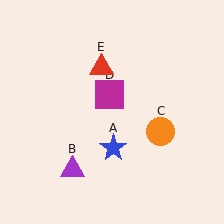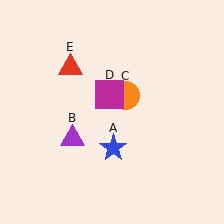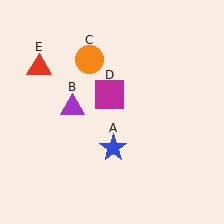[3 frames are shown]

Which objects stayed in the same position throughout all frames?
Blue star (object A) and magenta square (object D) remained stationary.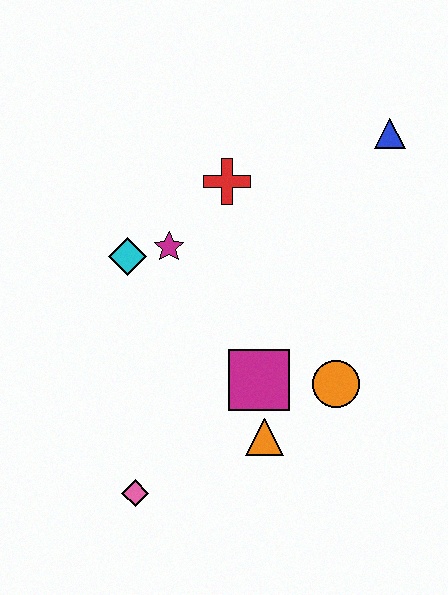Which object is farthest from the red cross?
The pink diamond is farthest from the red cross.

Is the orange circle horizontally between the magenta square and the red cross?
No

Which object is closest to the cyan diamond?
The magenta star is closest to the cyan diamond.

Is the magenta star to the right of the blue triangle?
No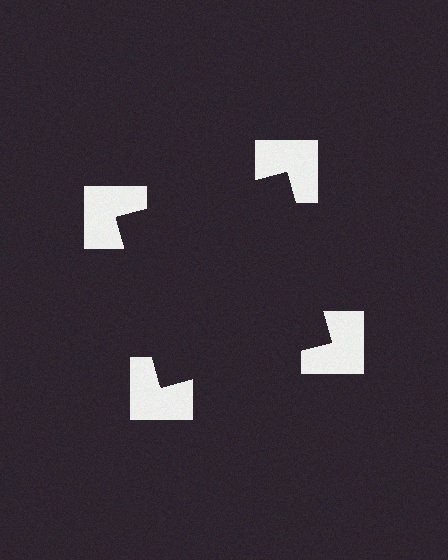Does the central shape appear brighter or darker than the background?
It typically appears slightly darker than the background, even though no actual brightness change is drawn.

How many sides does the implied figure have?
4 sides.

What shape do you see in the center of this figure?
An illusory square — its edges are inferred from the aligned wedge cuts in the notched squares, not physically drawn.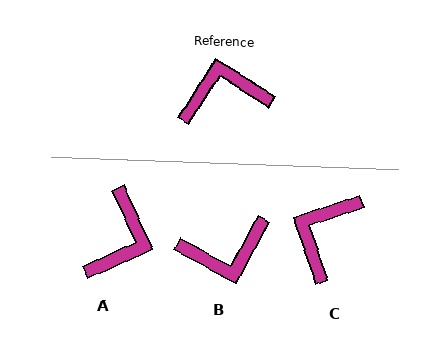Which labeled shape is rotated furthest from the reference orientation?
B, about 176 degrees away.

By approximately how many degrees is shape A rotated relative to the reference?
Approximately 123 degrees clockwise.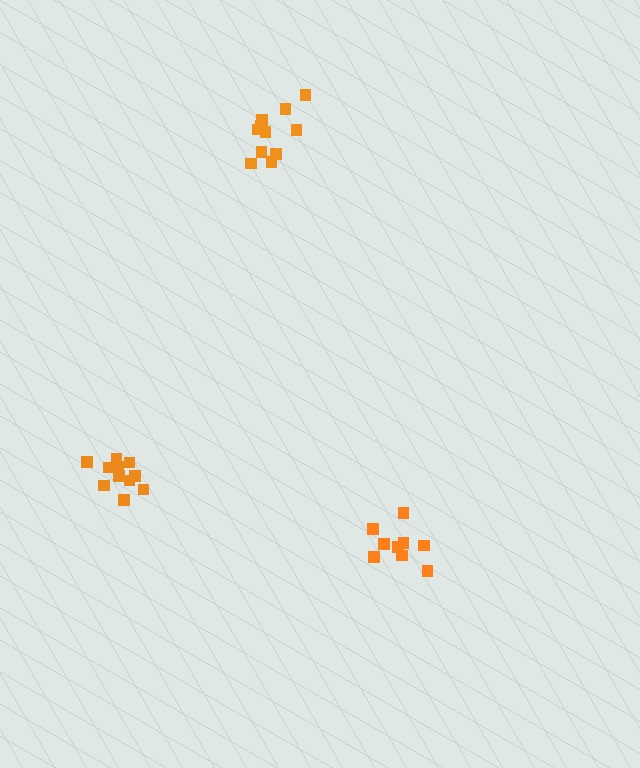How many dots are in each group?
Group 1: 9 dots, Group 2: 11 dots, Group 3: 11 dots (31 total).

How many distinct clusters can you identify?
There are 3 distinct clusters.